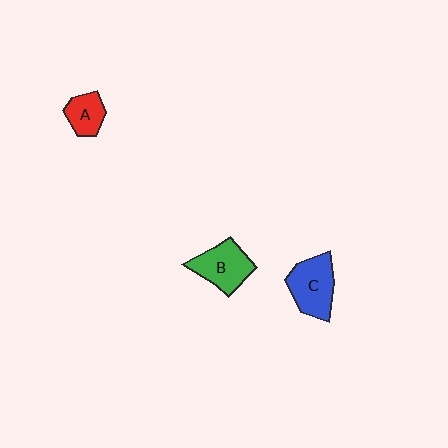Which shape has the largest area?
Shape C (blue).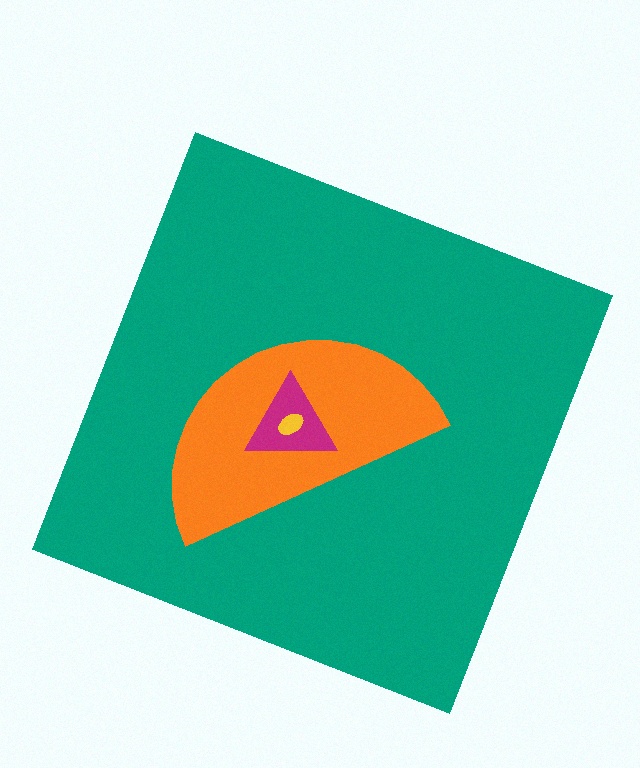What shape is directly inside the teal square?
The orange semicircle.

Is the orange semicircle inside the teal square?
Yes.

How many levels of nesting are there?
4.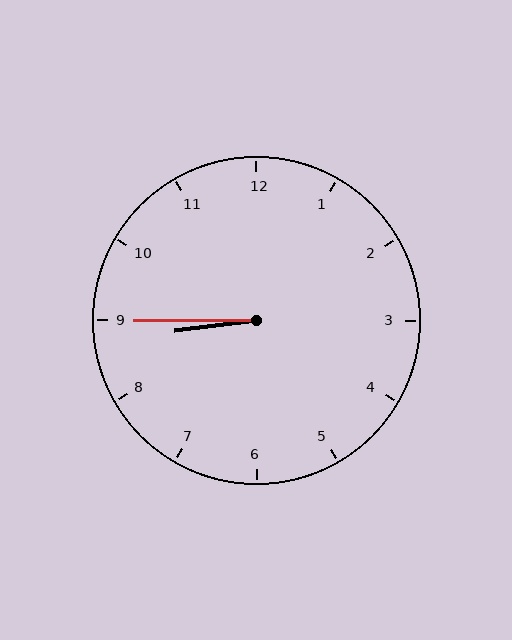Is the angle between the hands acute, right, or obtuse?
It is acute.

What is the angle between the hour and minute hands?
Approximately 8 degrees.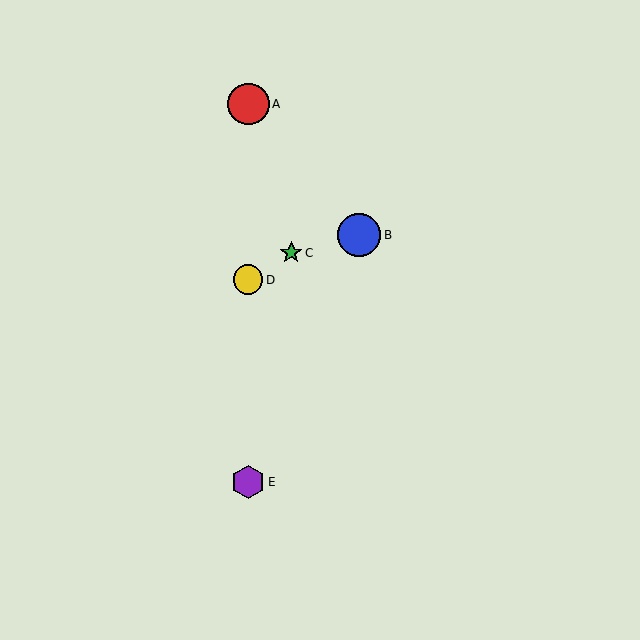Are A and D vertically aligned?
Yes, both are at x≈248.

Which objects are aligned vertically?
Objects A, D, E are aligned vertically.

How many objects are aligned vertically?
3 objects (A, D, E) are aligned vertically.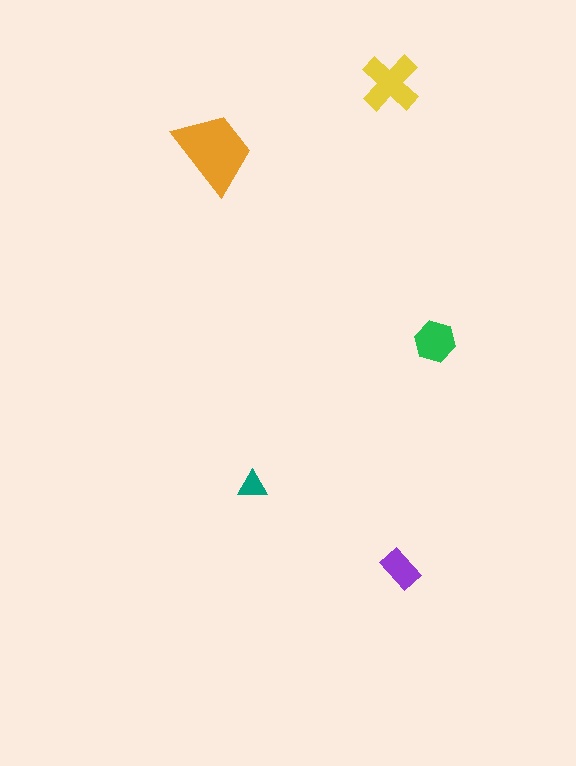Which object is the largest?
The orange trapezoid.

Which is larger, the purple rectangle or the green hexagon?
The green hexagon.